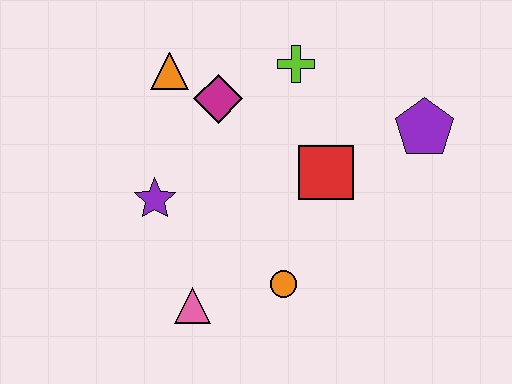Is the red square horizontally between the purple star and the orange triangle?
No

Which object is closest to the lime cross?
The magenta diamond is closest to the lime cross.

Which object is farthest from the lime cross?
The pink triangle is farthest from the lime cross.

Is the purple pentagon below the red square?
No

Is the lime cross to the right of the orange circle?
Yes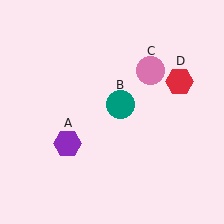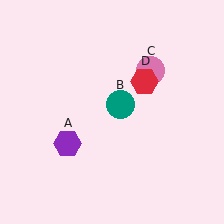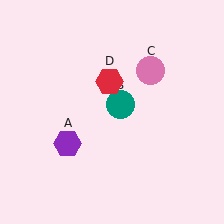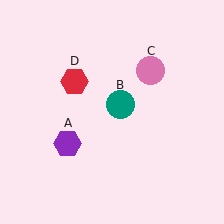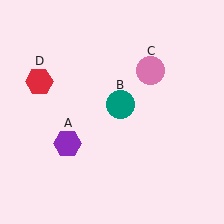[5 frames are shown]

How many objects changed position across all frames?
1 object changed position: red hexagon (object D).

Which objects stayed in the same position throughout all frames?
Purple hexagon (object A) and teal circle (object B) and pink circle (object C) remained stationary.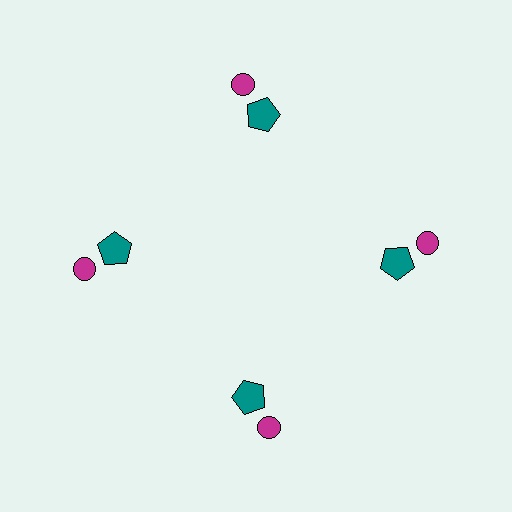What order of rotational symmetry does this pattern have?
This pattern has 4-fold rotational symmetry.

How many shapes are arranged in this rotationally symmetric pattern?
There are 8 shapes, arranged in 4 groups of 2.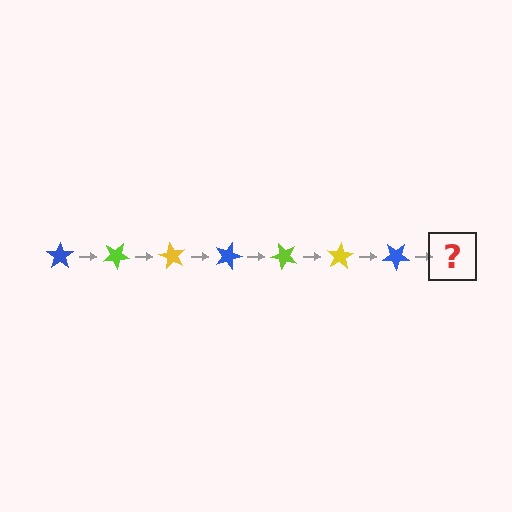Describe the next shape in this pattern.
It should be a lime star, rotated 210 degrees from the start.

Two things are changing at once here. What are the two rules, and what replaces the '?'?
The two rules are that it rotates 30 degrees each step and the color cycles through blue, lime, and yellow. The '?' should be a lime star, rotated 210 degrees from the start.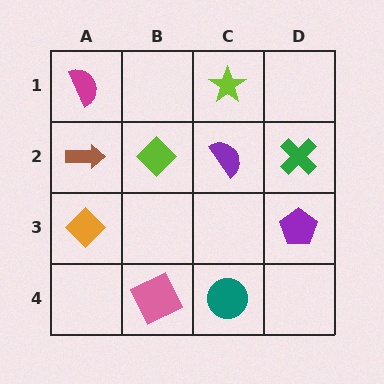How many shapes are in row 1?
2 shapes.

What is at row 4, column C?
A teal circle.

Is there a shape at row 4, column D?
No, that cell is empty.